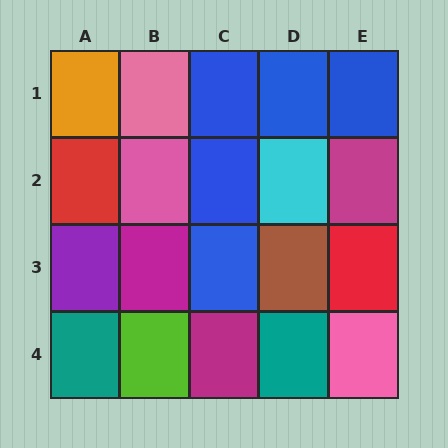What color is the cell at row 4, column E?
Pink.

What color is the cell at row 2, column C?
Blue.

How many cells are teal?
2 cells are teal.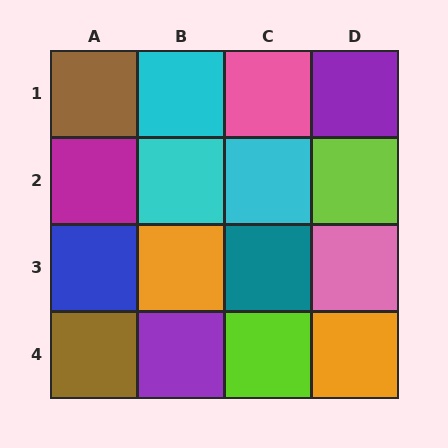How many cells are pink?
2 cells are pink.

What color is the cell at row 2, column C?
Cyan.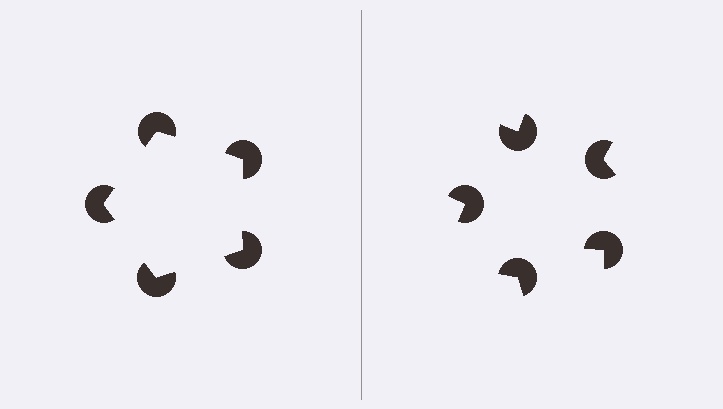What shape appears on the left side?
An illusory pentagon.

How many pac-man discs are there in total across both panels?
10 — 5 on each side.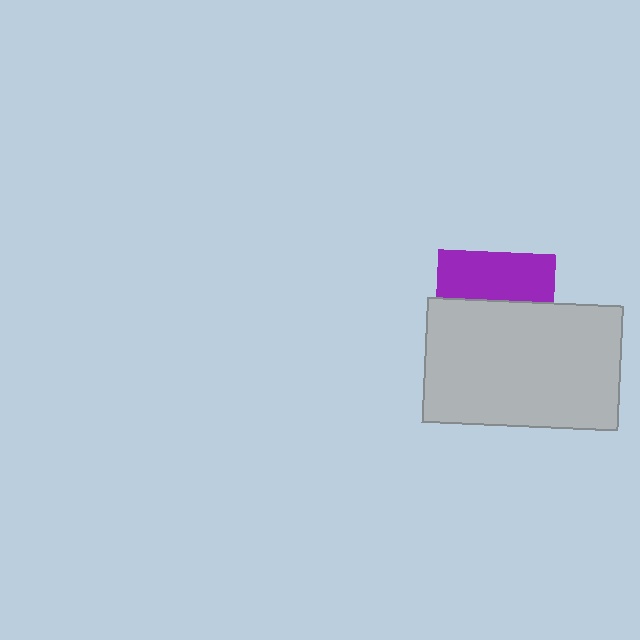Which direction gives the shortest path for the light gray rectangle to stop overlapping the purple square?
Moving down gives the shortest separation.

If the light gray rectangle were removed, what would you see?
You would see the complete purple square.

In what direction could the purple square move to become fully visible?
The purple square could move up. That would shift it out from behind the light gray rectangle entirely.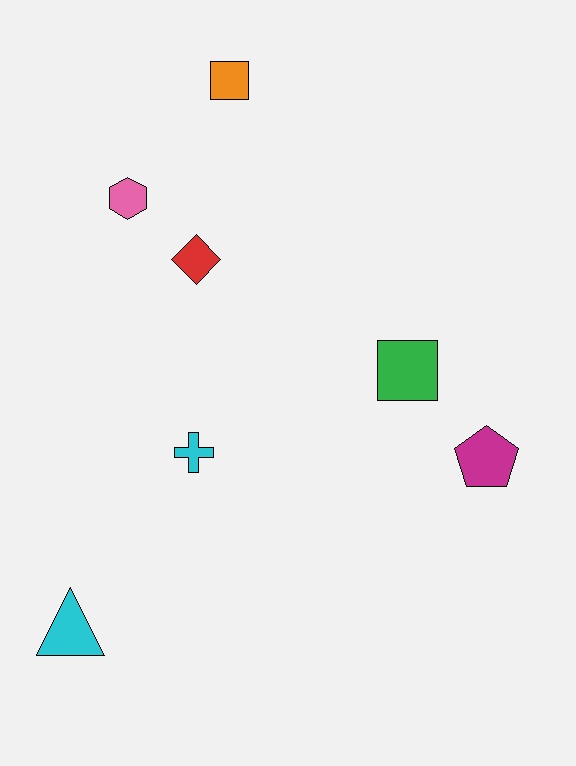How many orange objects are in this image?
There is 1 orange object.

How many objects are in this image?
There are 7 objects.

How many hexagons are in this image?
There is 1 hexagon.